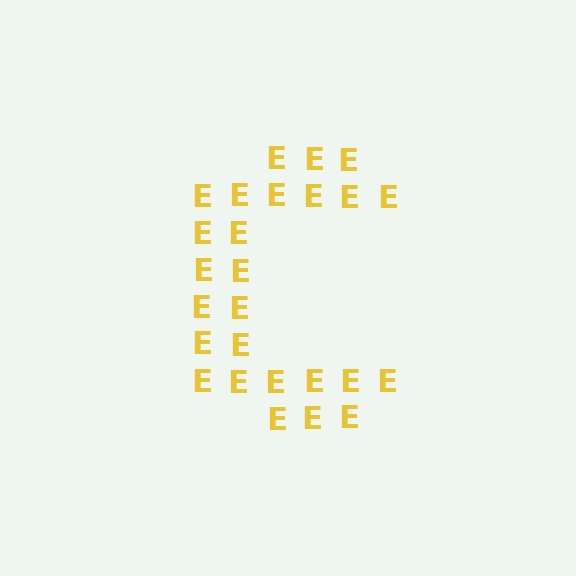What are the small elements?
The small elements are letter E's.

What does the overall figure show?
The overall figure shows the letter C.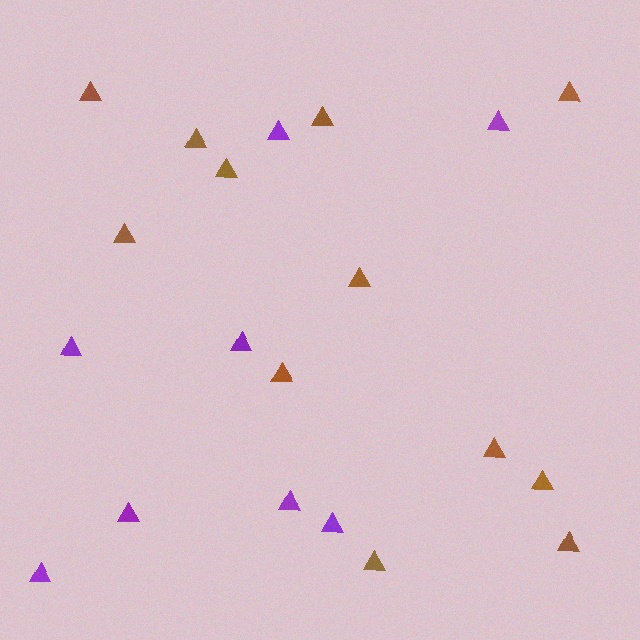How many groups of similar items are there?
There are 2 groups: one group of brown triangles (12) and one group of purple triangles (8).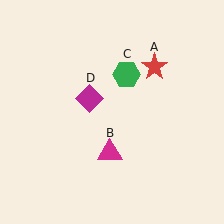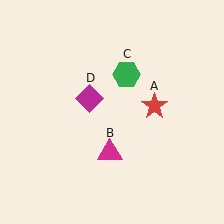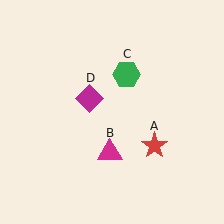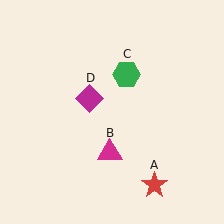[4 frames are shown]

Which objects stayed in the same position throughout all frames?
Magenta triangle (object B) and green hexagon (object C) and magenta diamond (object D) remained stationary.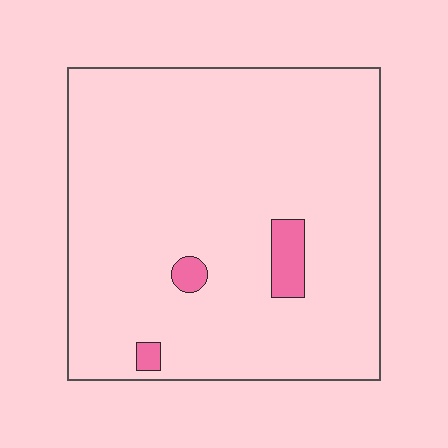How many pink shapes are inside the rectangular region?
3.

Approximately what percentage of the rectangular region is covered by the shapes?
Approximately 5%.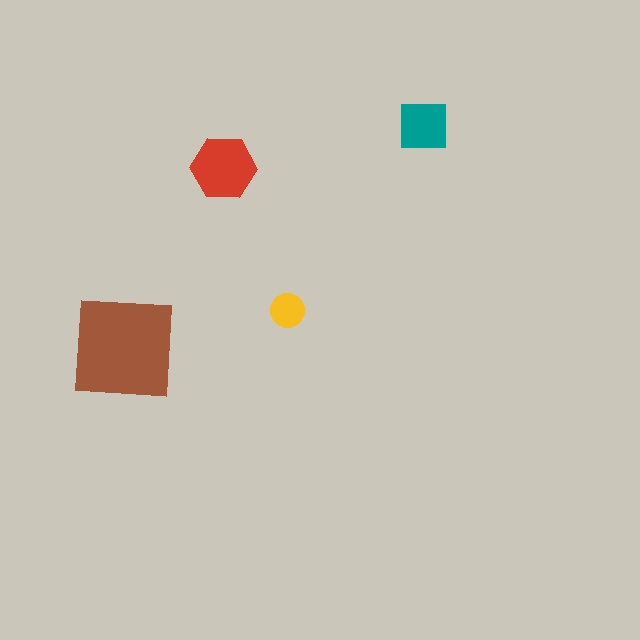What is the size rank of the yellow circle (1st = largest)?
4th.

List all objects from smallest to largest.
The yellow circle, the teal square, the red hexagon, the brown square.